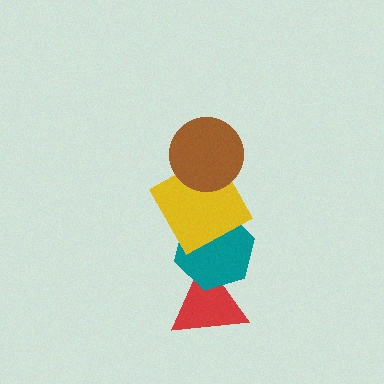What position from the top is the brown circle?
The brown circle is 1st from the top.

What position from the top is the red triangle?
The red triangle is 4th from the top.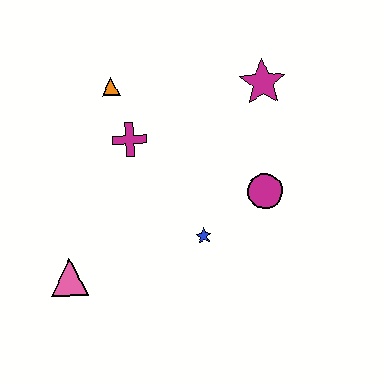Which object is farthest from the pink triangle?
The magenta star is farthest from the pink triangle.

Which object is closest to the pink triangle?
The blue star is closest to the pink triangle.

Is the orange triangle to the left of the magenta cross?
Yes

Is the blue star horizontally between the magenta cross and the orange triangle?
No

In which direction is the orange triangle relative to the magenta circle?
The orange triangle is to the left of the magenta circle.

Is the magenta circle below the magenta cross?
Yes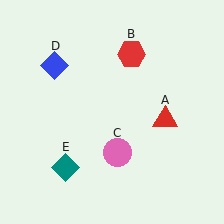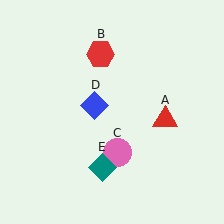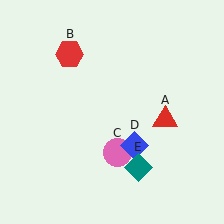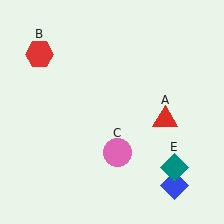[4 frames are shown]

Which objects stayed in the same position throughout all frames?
Red triangle (object A) and pink circle (object C) remained stationary.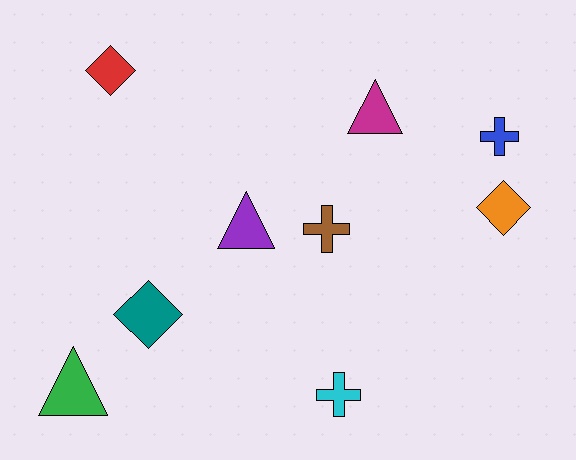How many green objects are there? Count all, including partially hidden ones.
There is 1 green object.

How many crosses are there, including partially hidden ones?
There are 3 crosses.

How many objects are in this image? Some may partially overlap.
There are 9 objects.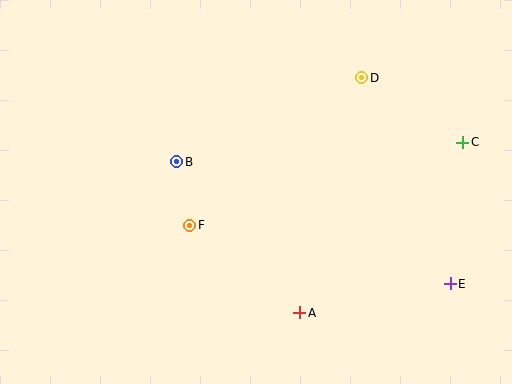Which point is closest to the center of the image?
Point F at (190, 225) is closest to the center.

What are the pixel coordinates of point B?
Point B is at (177, 162).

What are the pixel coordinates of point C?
Point C is at (463, 142).